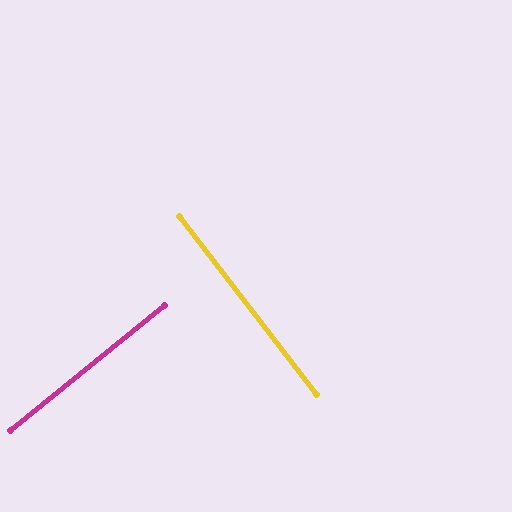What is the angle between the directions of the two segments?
Approximately 89 degrees.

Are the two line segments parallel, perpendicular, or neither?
Perpendicular — they meet at approximately 89°.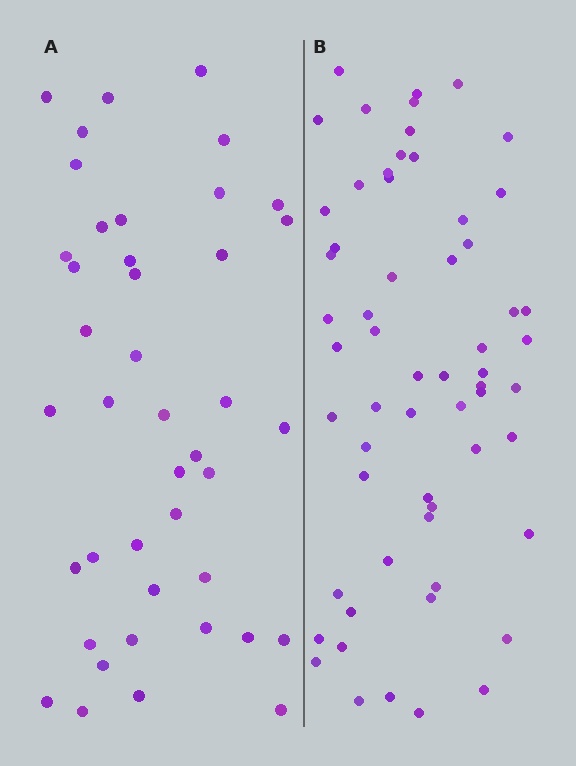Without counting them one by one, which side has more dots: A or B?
Region B (the right region) has more dots.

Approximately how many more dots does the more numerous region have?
Region B has approximately 20 more dots than region A.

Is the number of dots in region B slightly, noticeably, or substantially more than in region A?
Region B has noticeably more, but not dramatically so. The ratio is roughly 1.4 to 1.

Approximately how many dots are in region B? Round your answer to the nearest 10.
About 60 dots.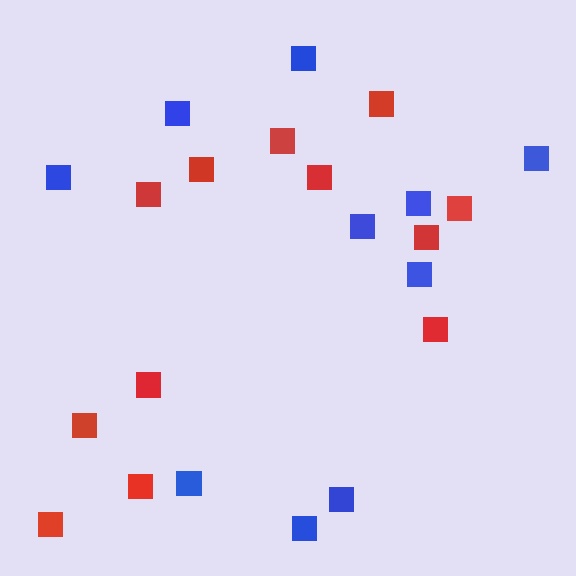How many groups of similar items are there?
There are 2 groups: one group of red squares (12) and one group of blue squares (10).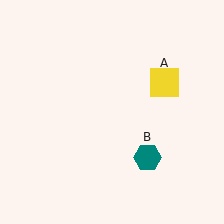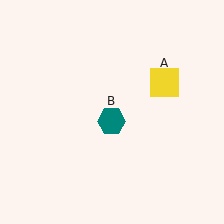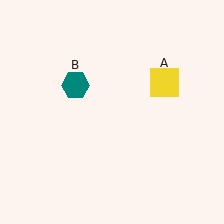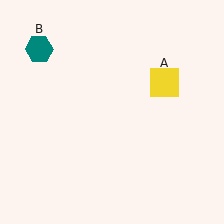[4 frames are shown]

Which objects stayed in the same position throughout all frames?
Yellow square (object A) remained stationary.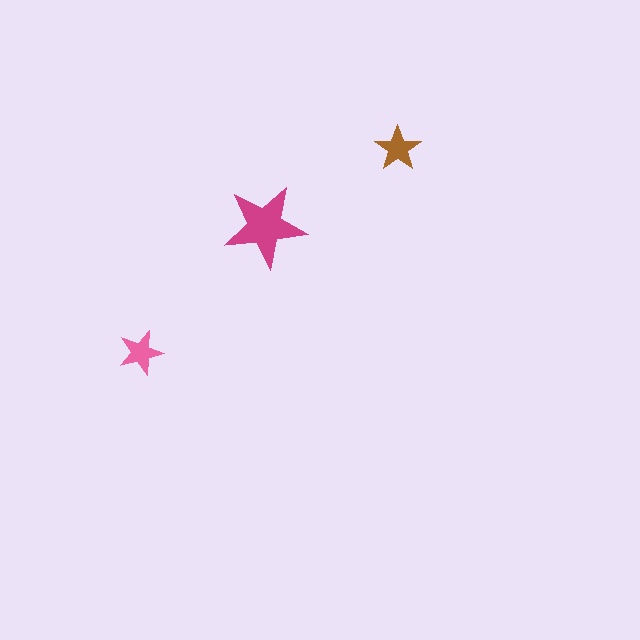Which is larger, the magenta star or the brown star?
The magenta one.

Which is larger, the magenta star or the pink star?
The magenta one.